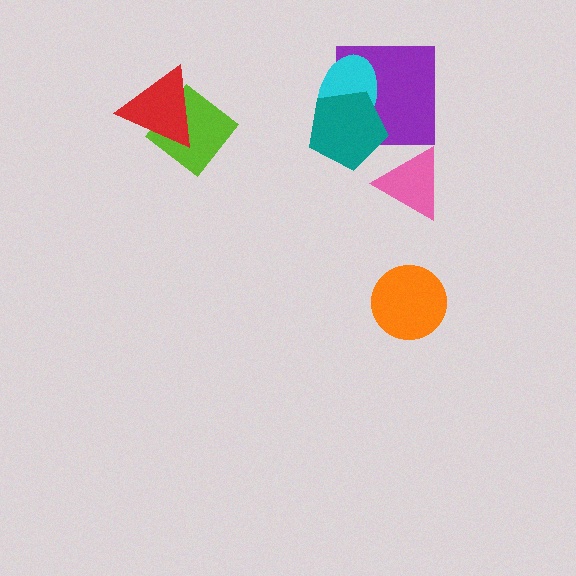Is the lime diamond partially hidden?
Yes, it is partially covered by another shape.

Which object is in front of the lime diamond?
The red triangle is in front of the lime diamond.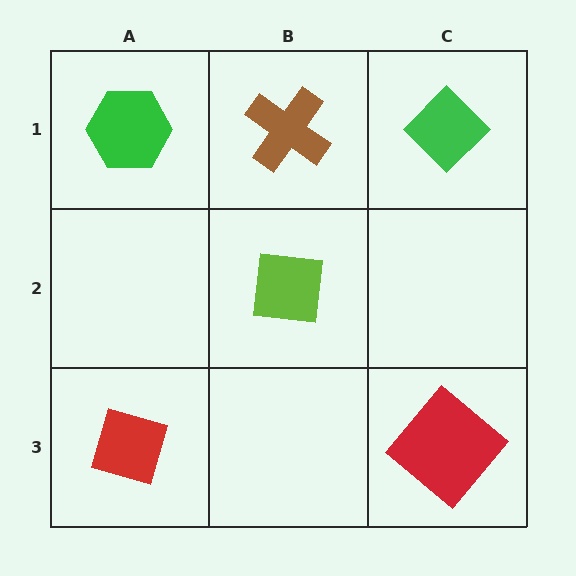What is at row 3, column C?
A red diamond.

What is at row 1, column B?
A brown cross.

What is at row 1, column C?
A green diamond.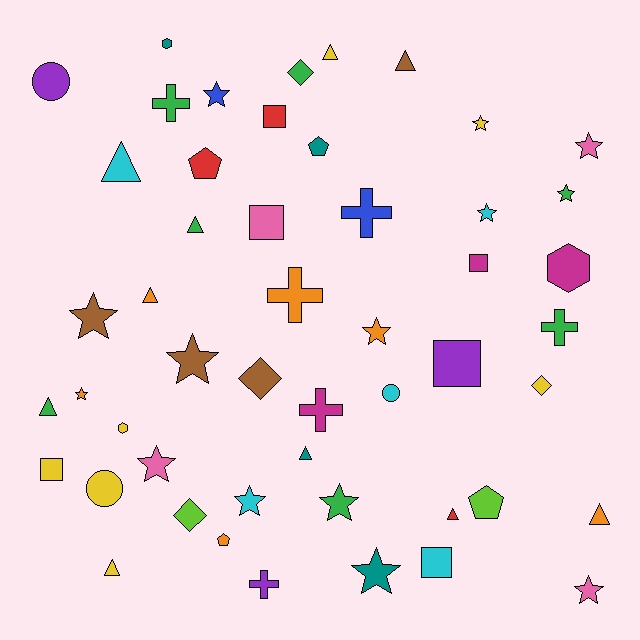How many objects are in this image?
There are 50 objects.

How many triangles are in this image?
There are 10 triangles.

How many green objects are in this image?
There are 7 green objects.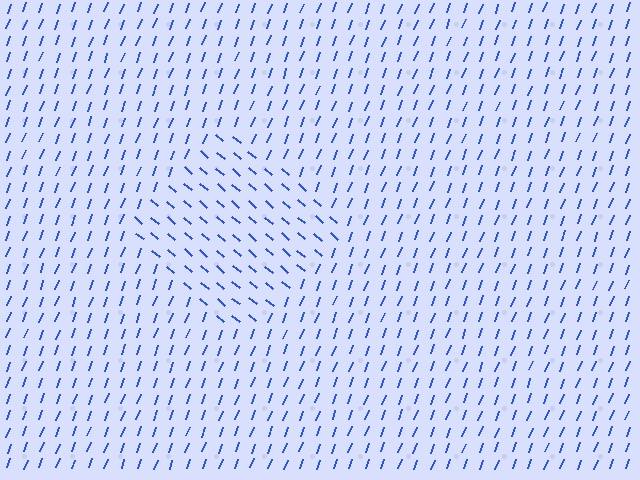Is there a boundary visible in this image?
Yes, there is a texture boundary formed by a change in line orientation.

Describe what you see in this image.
The image is filled with small blue line segments. A diamond region in the image has lines oriented differently from the surrounding lines, creating a visible texture boundary.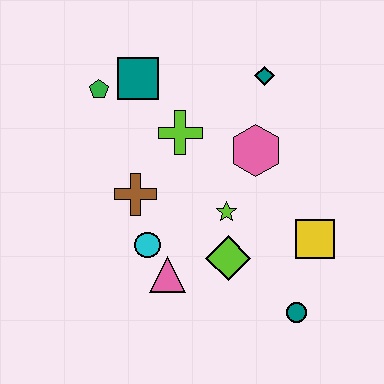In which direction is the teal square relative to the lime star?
The teal square is above the lime star.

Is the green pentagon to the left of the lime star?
Yes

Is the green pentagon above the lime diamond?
Yes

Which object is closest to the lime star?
The lime diamond is closest to the lime star.